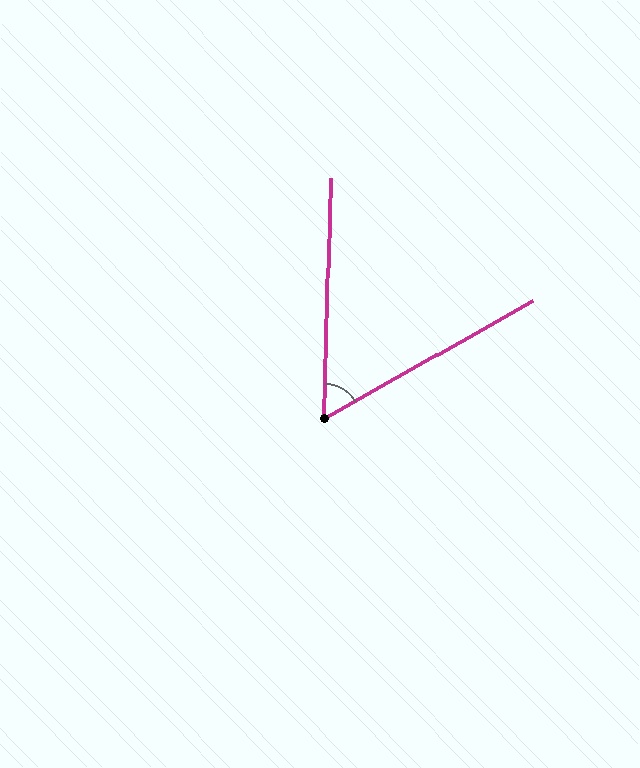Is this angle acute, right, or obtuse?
It is acute.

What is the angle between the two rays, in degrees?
Approximately 59 degrees.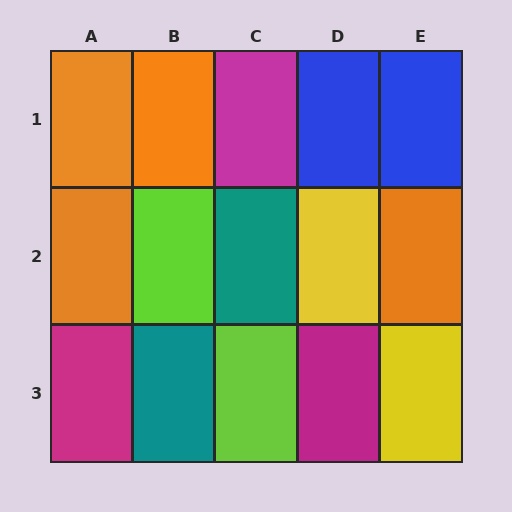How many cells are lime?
2 cells are lime.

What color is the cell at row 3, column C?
Lime.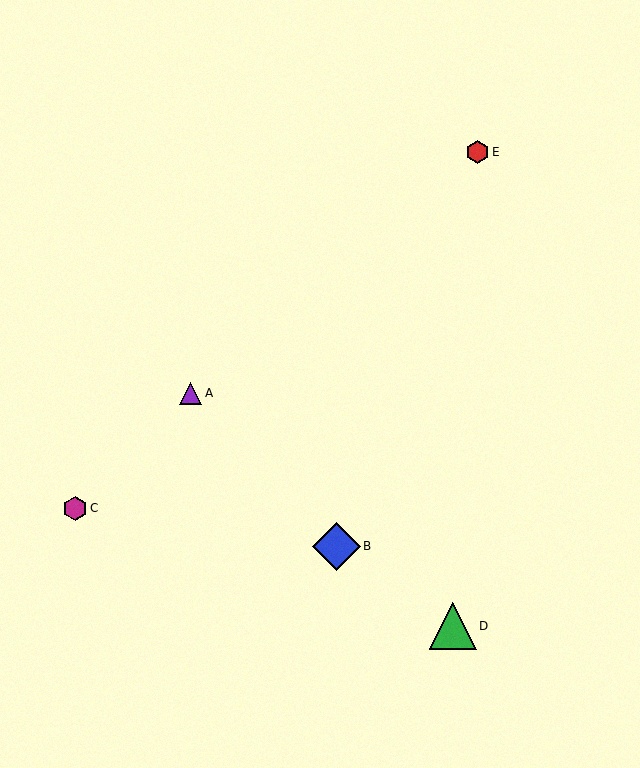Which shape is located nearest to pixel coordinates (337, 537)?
The blue diamond (labeled B) at (336, 546) is nearest to that location.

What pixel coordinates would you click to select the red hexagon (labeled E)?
Click at (478, 152) to select the red hexagon E.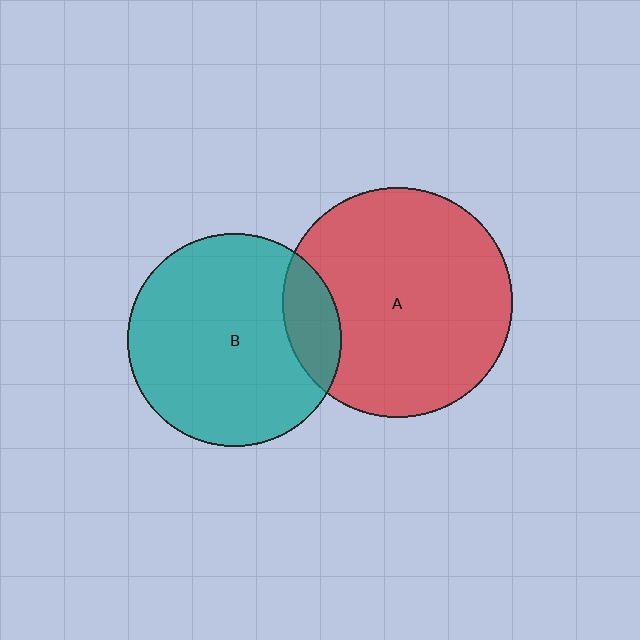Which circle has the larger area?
Circle A (red).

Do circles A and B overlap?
Yes.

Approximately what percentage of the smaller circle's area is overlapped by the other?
Approximately 15%.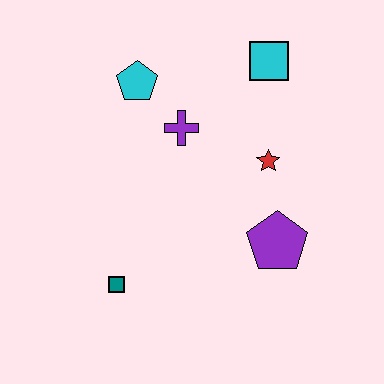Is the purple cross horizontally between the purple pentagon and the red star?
No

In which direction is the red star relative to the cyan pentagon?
The red star is to the right of the cyan pentagon.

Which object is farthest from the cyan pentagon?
The purple pentagon is farthest from the cyan pentagon.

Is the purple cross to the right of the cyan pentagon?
Yes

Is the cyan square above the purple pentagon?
Yes